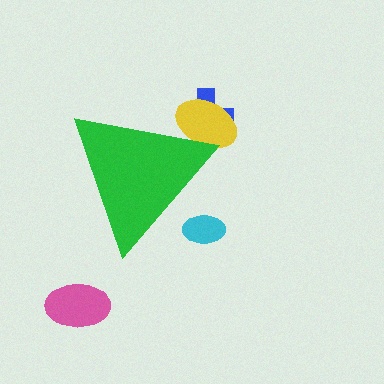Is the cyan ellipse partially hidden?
Yes, the cyan ellipse is partially hidden behind the green triangle.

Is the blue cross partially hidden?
Yes, the blue cross is partially hidden behind the green triangle.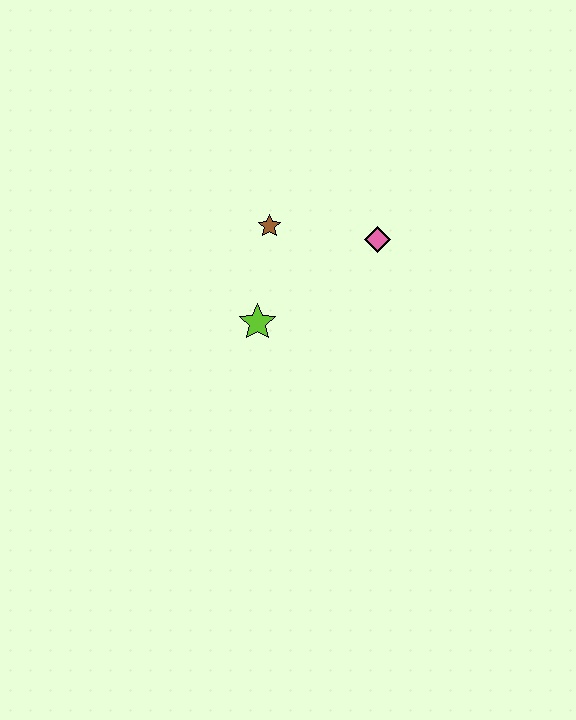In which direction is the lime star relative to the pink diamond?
The lime star is to the left of the pink diamond.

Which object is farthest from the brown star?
The pink diamond is farthest from the brown star.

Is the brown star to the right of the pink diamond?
No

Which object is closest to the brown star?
The lime star is closest to the brown star.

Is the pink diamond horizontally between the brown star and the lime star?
No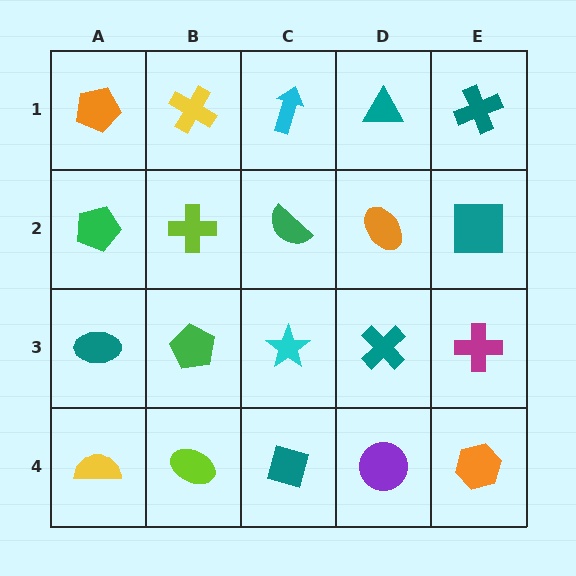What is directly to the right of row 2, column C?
An orange ellipse.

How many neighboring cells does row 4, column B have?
3.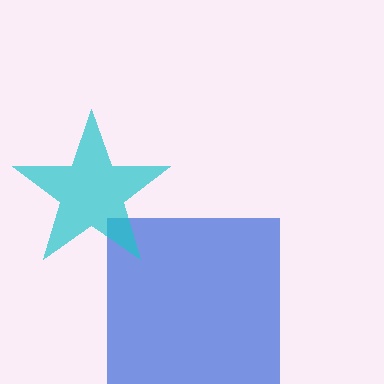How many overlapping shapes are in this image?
There are 2 overlapping shapes in the image.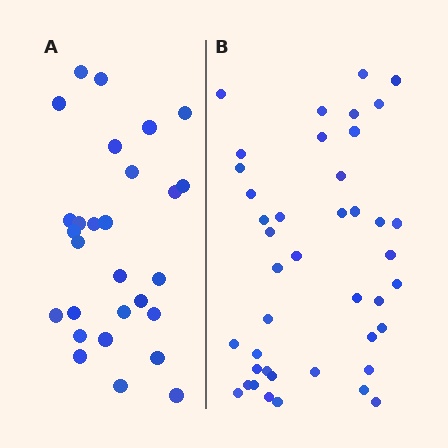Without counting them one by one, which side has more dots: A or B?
Region B (the right region) has more dots.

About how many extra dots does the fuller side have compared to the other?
Region B has approximately 15 more dots than region A.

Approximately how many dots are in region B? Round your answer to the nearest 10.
About 40 dots. (The exact count is 42, which rounds to 40.)